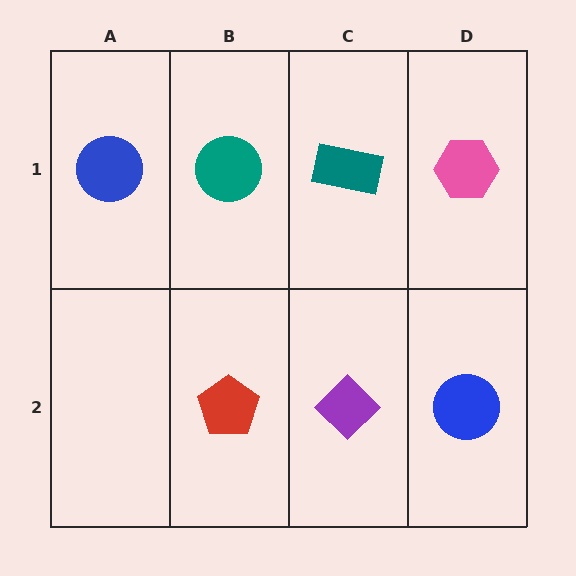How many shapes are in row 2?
3 shapes.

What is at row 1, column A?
A blue circle.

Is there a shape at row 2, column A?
No, that cell is empty.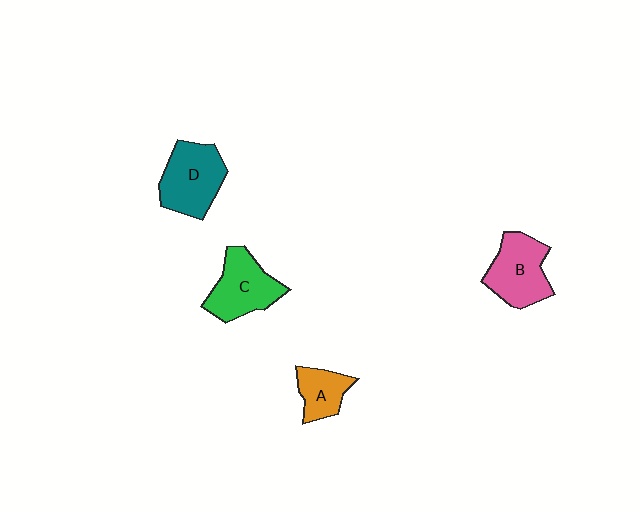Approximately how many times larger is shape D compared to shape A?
Approximately 1.8 times.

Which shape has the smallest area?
Shape A (orange).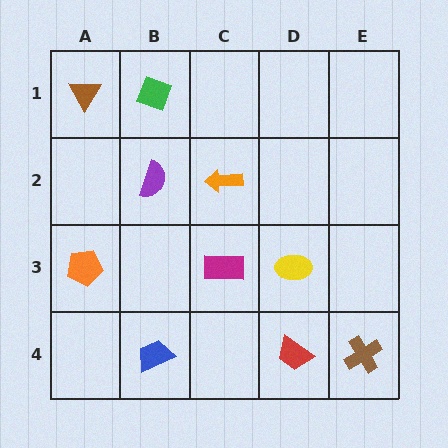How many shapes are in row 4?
3 shapes.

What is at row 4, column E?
A brown cross.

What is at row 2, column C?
An orange arrow.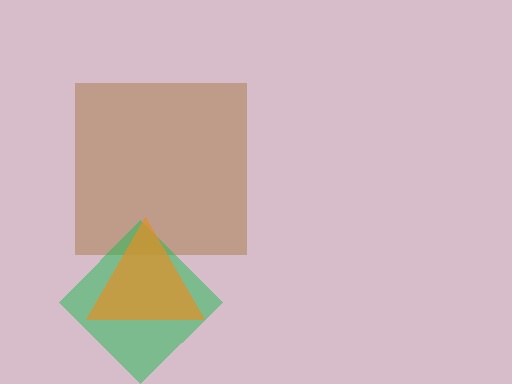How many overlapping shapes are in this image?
There are 3 overlapping shapes in the image.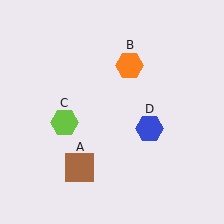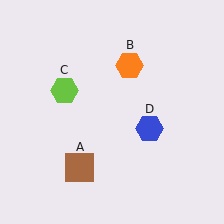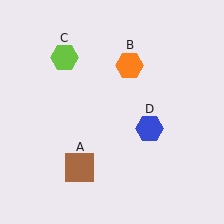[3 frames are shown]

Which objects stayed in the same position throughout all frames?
Brown square (object A) and orange hexagon (object B) and blue hexagon (object D) remained stationary.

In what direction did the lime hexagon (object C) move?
The lime hexagon (object C) moved up.